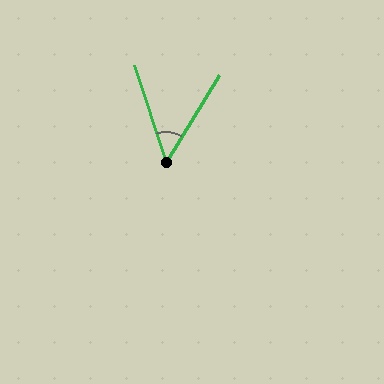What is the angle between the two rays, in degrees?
Approximately 50 degrees.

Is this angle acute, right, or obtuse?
It is acute.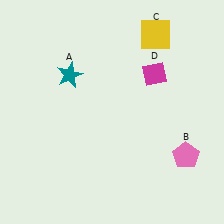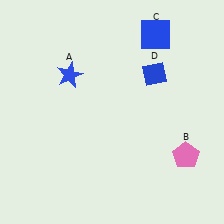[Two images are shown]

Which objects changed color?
A changed from teal to blue. C changed from yellow to blue. D changed from magenta to blue.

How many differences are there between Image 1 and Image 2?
There are 3 differences between the two images.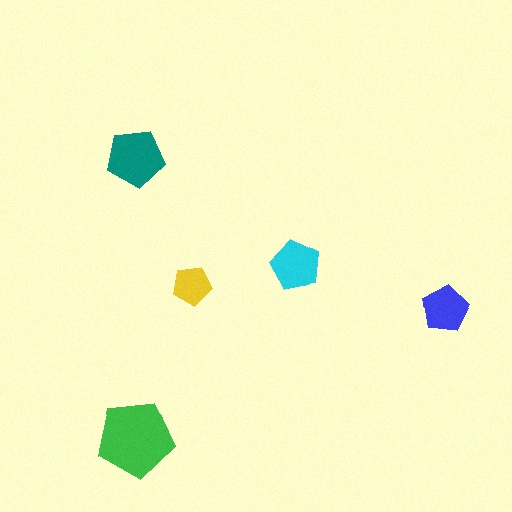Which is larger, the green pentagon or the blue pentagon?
The green one.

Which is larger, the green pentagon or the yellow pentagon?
The green one.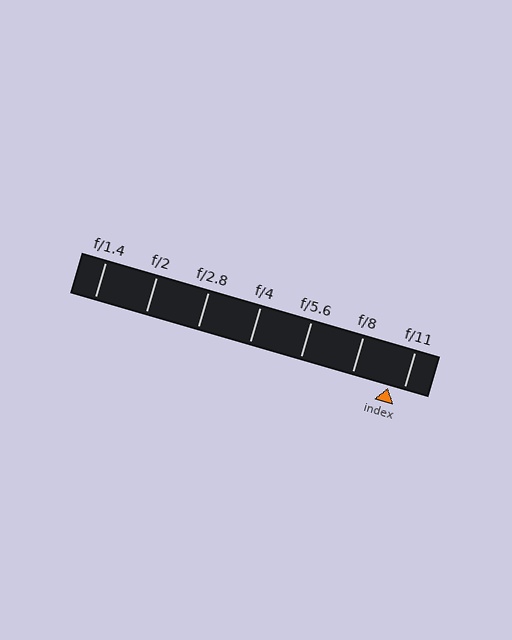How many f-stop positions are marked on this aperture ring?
There are 7 f-stop positions marked.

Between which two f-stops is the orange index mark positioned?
The index mark is between f/8 and f/11.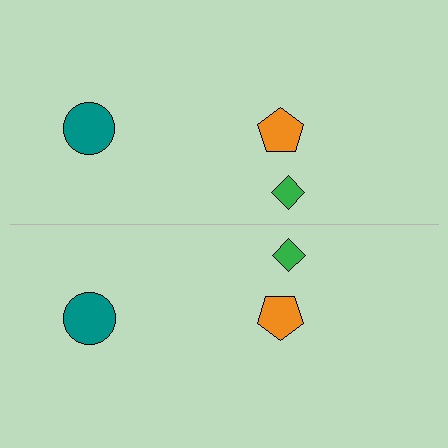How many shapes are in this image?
There are 6 shapes in this image.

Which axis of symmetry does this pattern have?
The pattern has a horizontal axis of symmetry running through the center of the image.